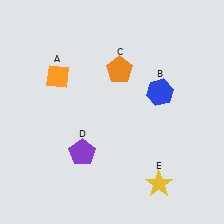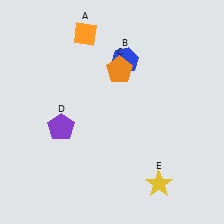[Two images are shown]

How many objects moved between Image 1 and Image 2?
3 objects moved between the two images.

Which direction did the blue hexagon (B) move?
The blue hexagon (B) moved left.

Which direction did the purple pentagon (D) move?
The purple pentagon (D) moved up.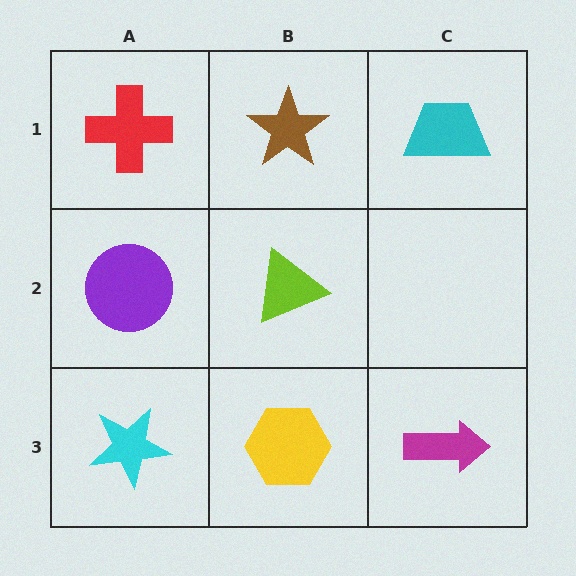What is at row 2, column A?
A purple circle.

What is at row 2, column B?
A lime triangle.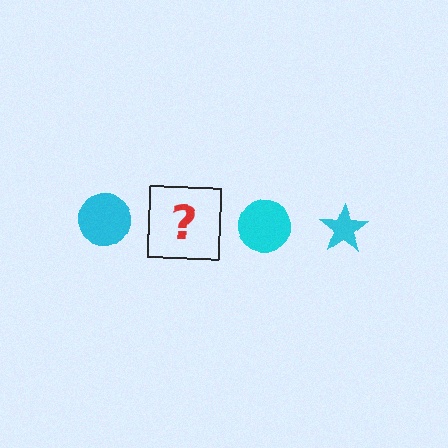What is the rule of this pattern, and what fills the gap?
The rule is that the pattern cycles through circle, star shapes in cyan. The gap should be filled with a cyan star.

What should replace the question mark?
The question mark should be replaced with a cyan star.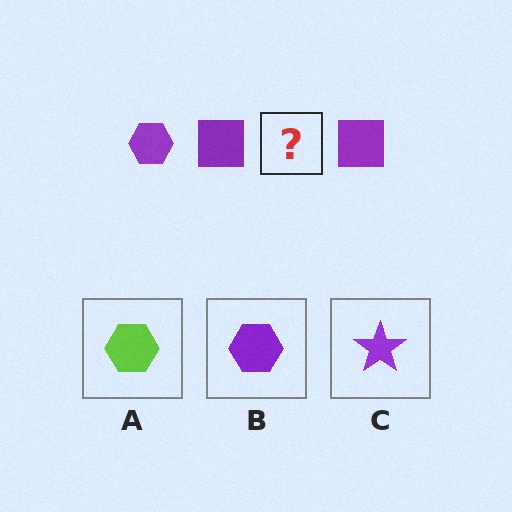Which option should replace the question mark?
Option B.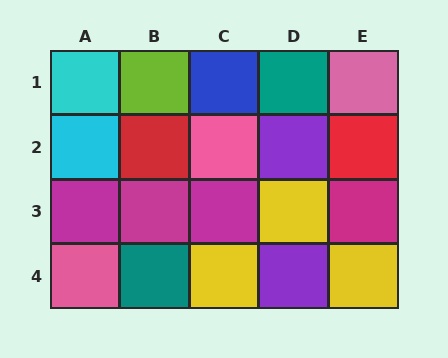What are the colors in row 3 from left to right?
Magenta, magenta, magenta, yellow, magenta.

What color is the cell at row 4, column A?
Pink.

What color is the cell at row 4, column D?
Purple.